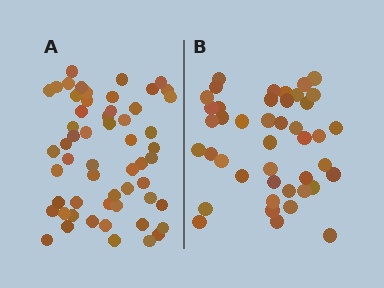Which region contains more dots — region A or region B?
Region A (the left region) has more dots.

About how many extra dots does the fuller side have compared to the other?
Region A has approximately 15 more dots than region B.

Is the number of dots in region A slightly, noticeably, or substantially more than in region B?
Region A has noticeably more, but not dramatically so. The ratio is roughly 1.3 to 1.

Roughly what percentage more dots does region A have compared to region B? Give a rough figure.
About 30% more.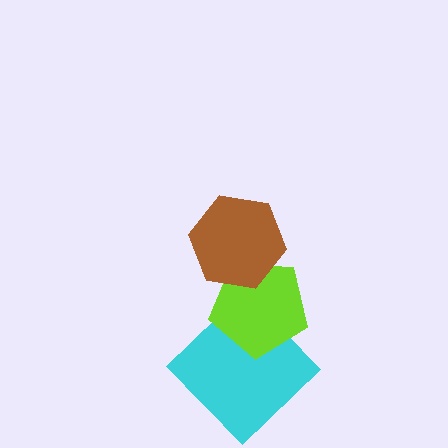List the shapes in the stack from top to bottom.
From top to bottom: the brown hexagon, the lime pentagon, the cyan diamond.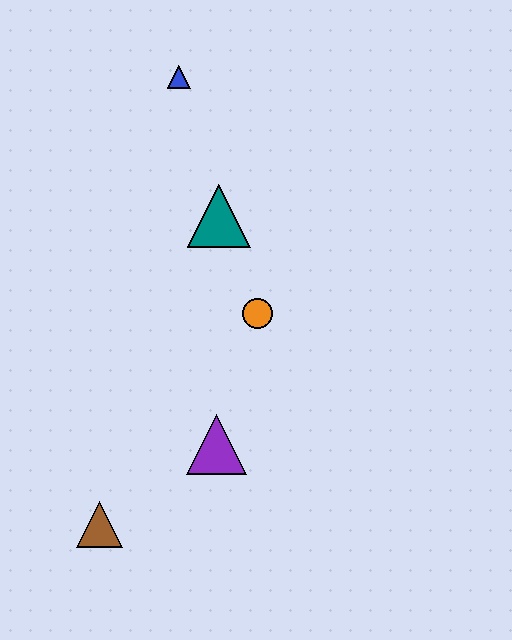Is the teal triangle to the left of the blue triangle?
No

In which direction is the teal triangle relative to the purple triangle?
The teal triangle is above the purple triangle.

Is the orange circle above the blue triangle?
No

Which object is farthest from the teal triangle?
The brown triangle is farthest from the teal triangle.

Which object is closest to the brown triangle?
The purple triangle is closest to the brown triangle.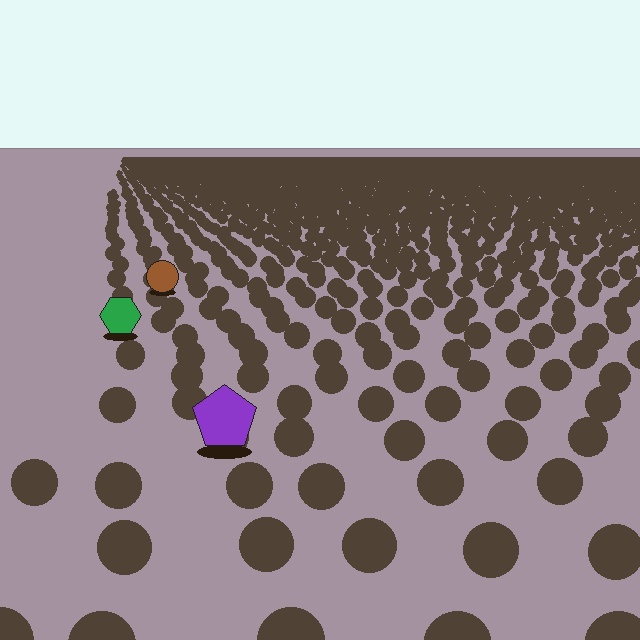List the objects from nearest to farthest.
From nearest to farthest: the purple pentagon, the green hexagon, the brown circle.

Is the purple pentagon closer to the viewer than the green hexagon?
Yes. The purple pentagon is closer — you can tell from the texture gradient: the ground texture is coarser near it.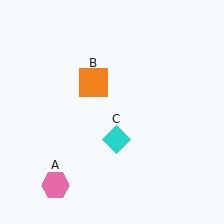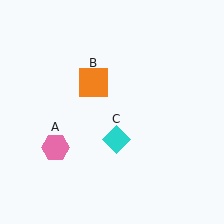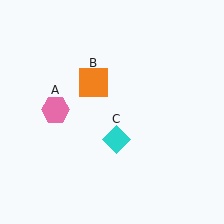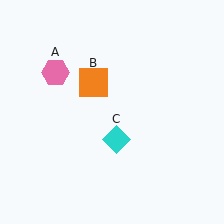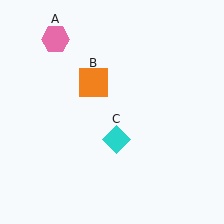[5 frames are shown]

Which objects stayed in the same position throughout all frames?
Orange square (object B) and cyan diamond (object C) remained stationary.